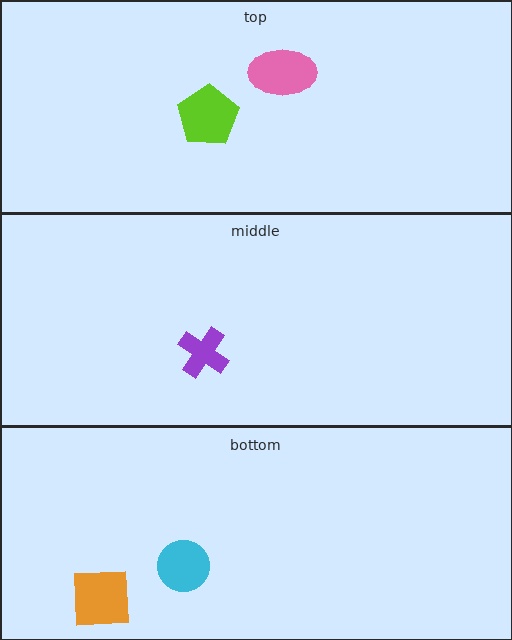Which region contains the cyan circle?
The bottom region.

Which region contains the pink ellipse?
The top region.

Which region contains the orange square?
The bottom region.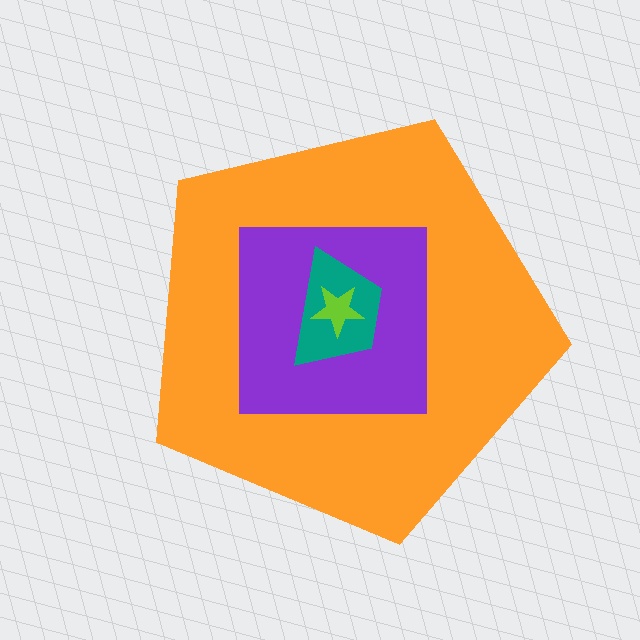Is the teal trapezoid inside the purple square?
Yes.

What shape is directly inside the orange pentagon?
The purple square.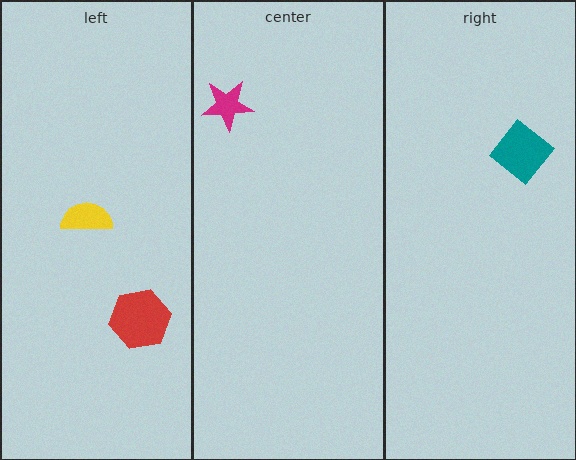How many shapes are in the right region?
1.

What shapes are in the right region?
The teal diamond.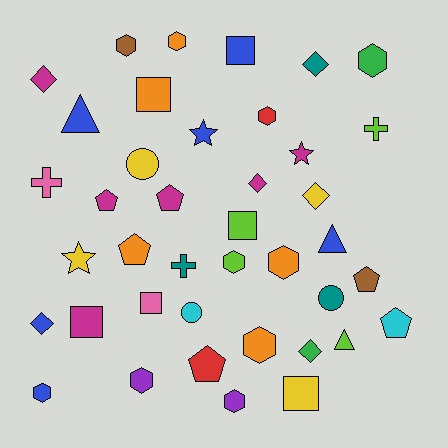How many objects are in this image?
There are 40 objects.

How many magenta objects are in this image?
There are 6 magenta objects.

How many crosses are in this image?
There are 3 crosses.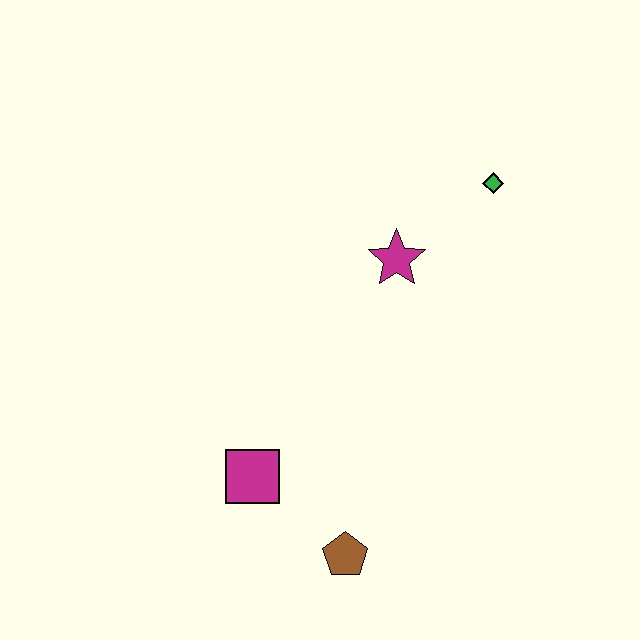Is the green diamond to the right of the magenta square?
Yes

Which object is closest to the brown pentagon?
The magenta square is closest to the brown pentagon.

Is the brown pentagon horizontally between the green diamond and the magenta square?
Yes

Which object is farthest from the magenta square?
The green diamond is farthest from the magenta square.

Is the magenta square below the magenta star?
Yes